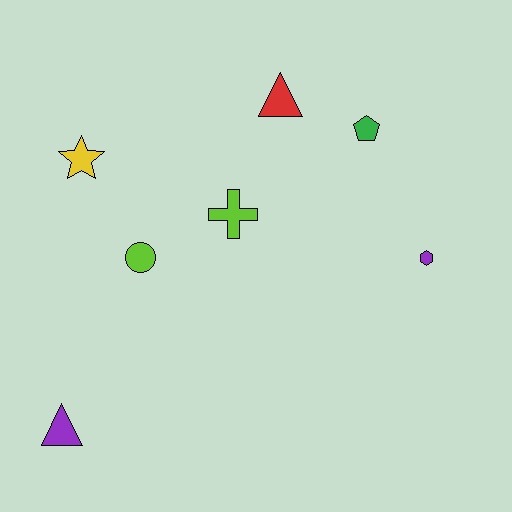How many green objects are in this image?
There is 1 green object.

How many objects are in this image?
There are 7 objects.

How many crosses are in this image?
There is 1 cross.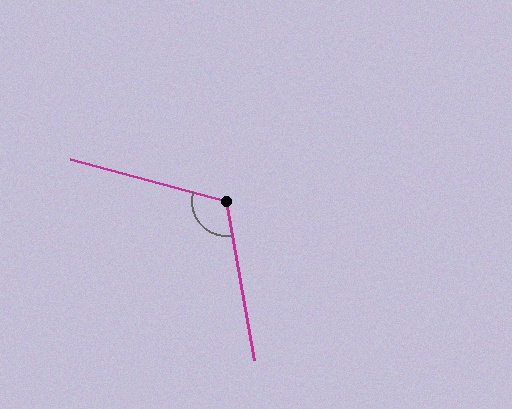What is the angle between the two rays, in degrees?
Approximately 115 degrees.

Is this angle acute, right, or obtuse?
It is obtuse.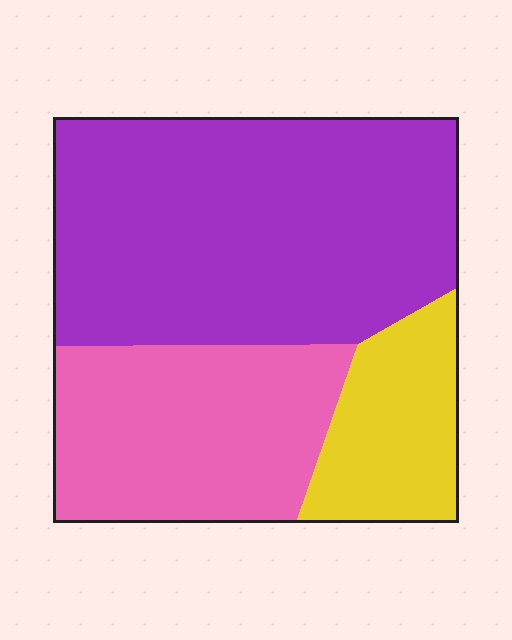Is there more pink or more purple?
Purple.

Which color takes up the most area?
Purple, at roughly 55%.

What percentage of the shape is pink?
Pink covers roughly 30% of the shape.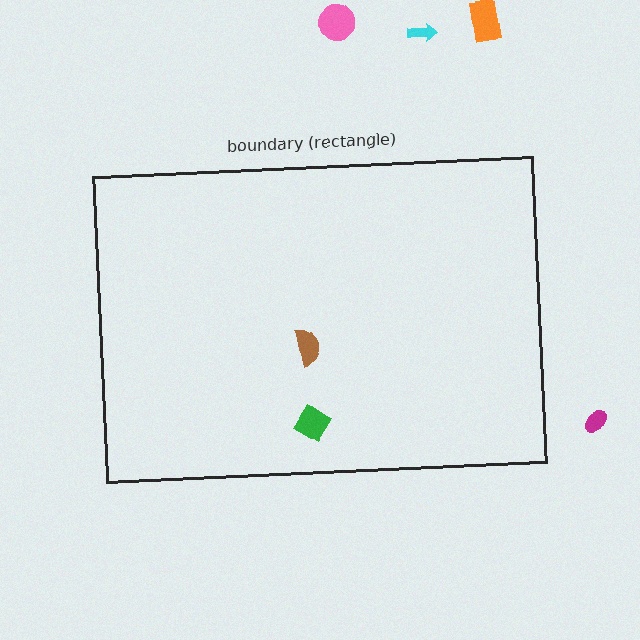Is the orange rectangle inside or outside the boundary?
Outside.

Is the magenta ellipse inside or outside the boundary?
Outside.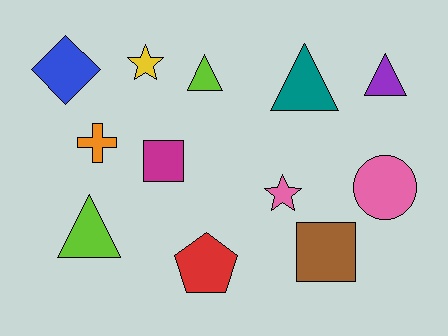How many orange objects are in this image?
There is 1 orange object.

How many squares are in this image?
There are 2 squares.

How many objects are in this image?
There are 12 objects.